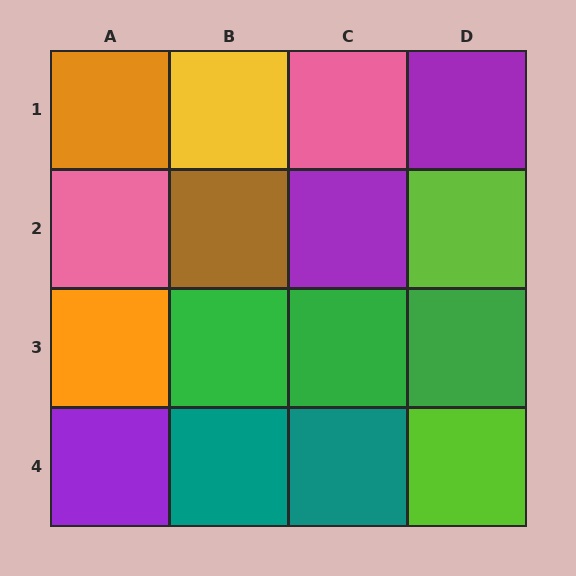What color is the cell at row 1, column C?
Pink.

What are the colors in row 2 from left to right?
Pink, brown, purple, lime.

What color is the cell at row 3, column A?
Orange.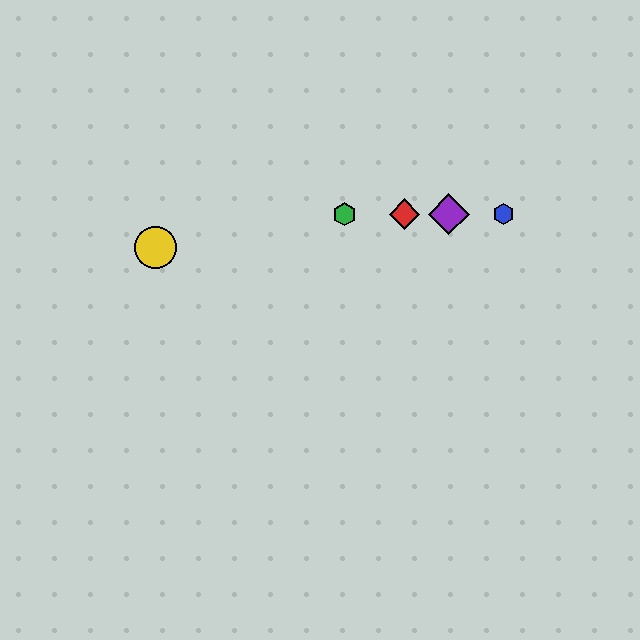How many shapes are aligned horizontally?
4 shapes (the red diamond, the blue hexagon, the green hexagon, the purple diamond) are aligned horizontally.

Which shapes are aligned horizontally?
The red diamond, the blue hexagon, the green hexagon, the purple diamond are aligned horizontally.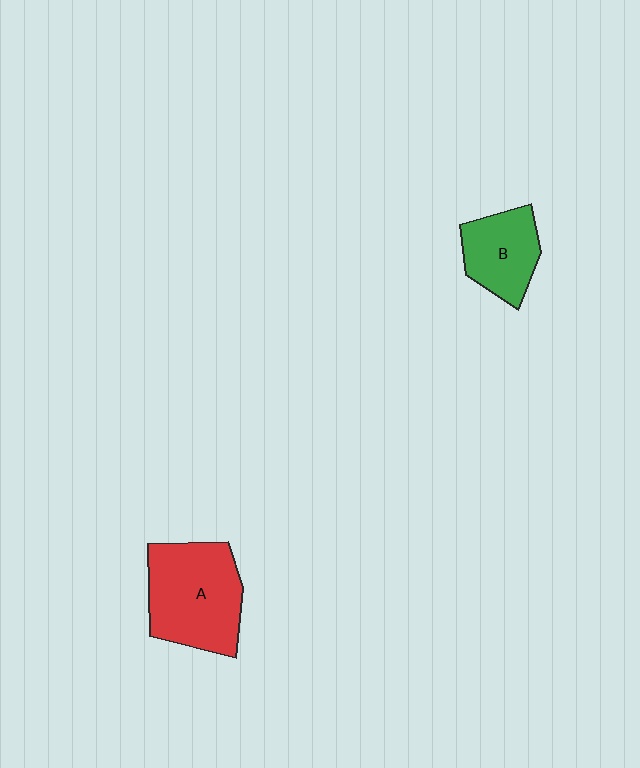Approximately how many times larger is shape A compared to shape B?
Approximately 1.6 times.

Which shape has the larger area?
Shape A (red).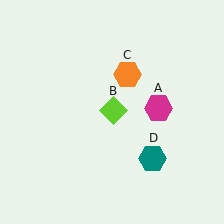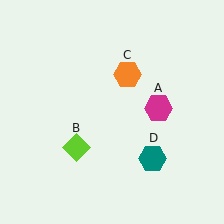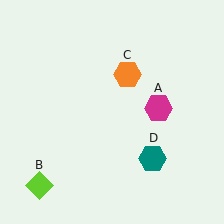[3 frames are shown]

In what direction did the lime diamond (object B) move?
The lime diamond (object B) moved down and to the left.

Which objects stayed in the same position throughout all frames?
Magenta hexagon (object A) and orange hexagon (object C) and teal hexagon (object D) remained stationary.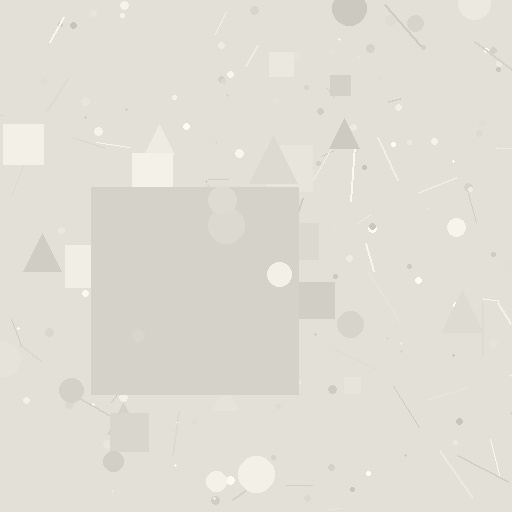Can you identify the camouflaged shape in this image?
The camouflaged shape is a square.